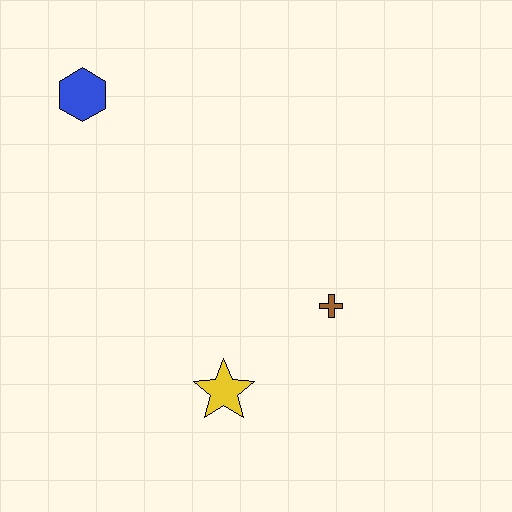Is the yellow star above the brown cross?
No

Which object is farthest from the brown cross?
The blue hexagon is farthest from the brown cross.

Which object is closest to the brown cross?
The yellow star is closest to the brown cross.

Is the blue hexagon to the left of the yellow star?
Yes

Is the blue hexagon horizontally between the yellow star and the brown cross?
No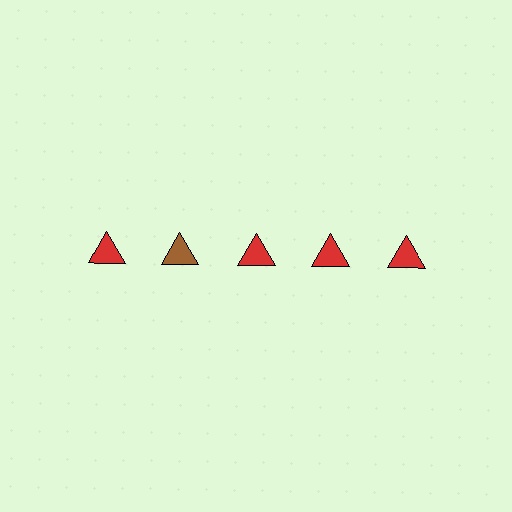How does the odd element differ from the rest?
It has a different color: brown instead of red.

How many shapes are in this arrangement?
There are 5 shapes arranged in a grid pattern.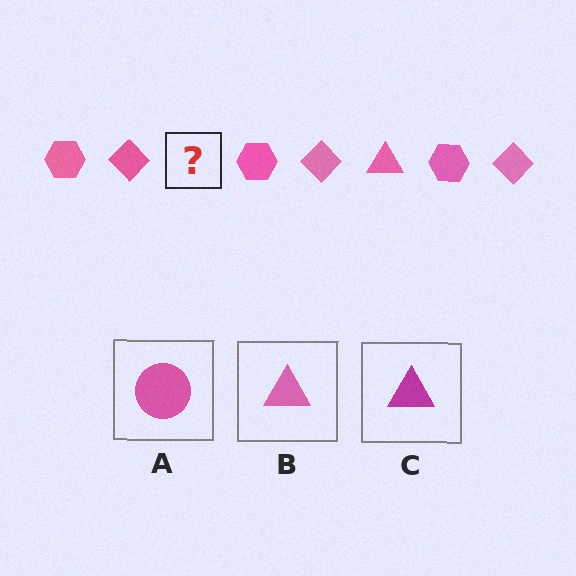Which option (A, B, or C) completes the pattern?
B.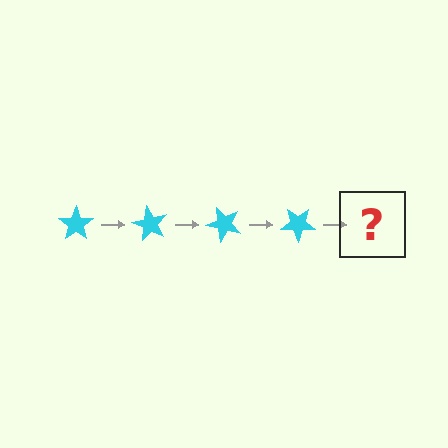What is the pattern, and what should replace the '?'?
The pattern is that the star rotates 60 degrees each step. The '?' should be a cyan star rotated 240 degrees.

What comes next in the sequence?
The next element should be a cyan star rotated 240 degrees.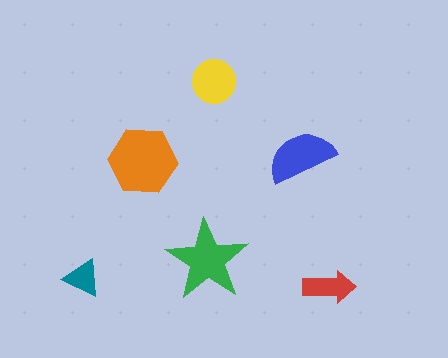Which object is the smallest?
The teal triangle.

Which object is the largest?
The orange hexagon.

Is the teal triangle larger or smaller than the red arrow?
Smaller.